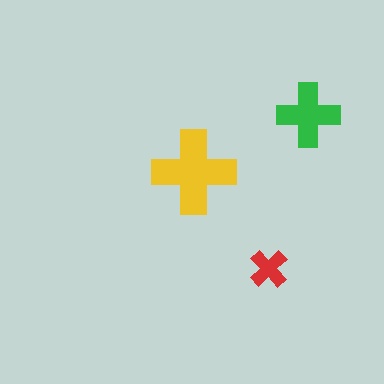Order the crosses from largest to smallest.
the yellow one, the green one, the red one.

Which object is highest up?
The green cross is topmost.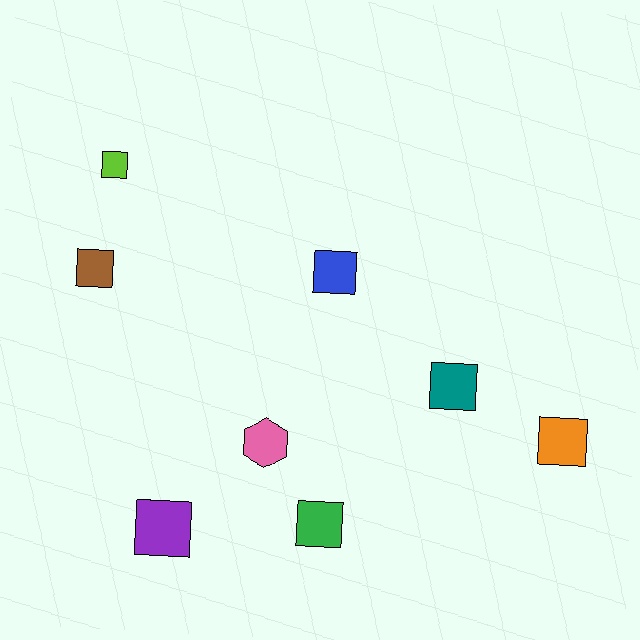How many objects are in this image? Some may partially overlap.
There are 8 objects.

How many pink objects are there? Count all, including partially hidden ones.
There is 1 pink object.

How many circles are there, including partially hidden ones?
There are no circles.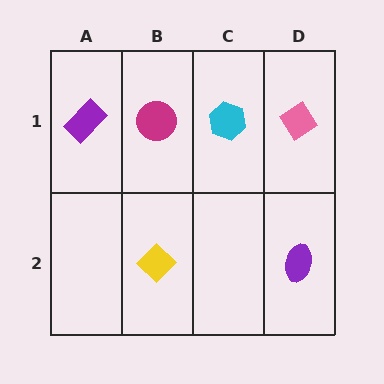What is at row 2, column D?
A purple ellipse.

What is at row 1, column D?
A pink diamond.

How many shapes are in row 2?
2 shapes.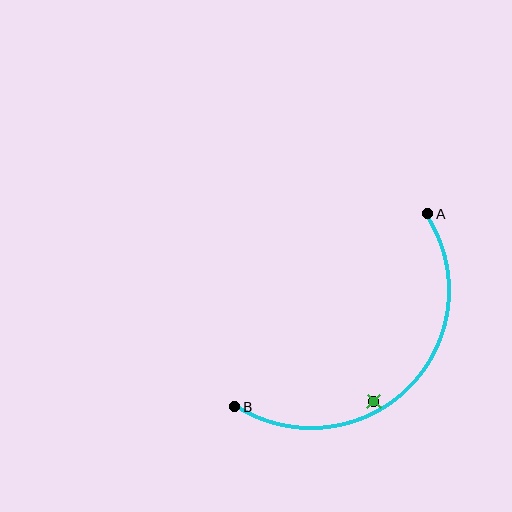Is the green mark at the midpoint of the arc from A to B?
No — the green mark does not lie on the arc at all. It sits slightly inside the curve.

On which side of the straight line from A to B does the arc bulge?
The arc bulges below and to the right of the straight line connecting A and B.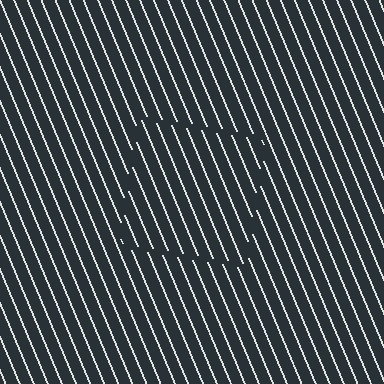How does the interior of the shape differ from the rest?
The interior of the shape contains the same grating, shifted by half a period — the contour is defined by the phase discontinuity where line-ends from the inner and outer gratings abut.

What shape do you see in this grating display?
An illusory square. The interior of the shape contains the same grating, shifted by half a period — the contour is defined by the phase discontinuity where line-ends from the inner and outer gratings abut.